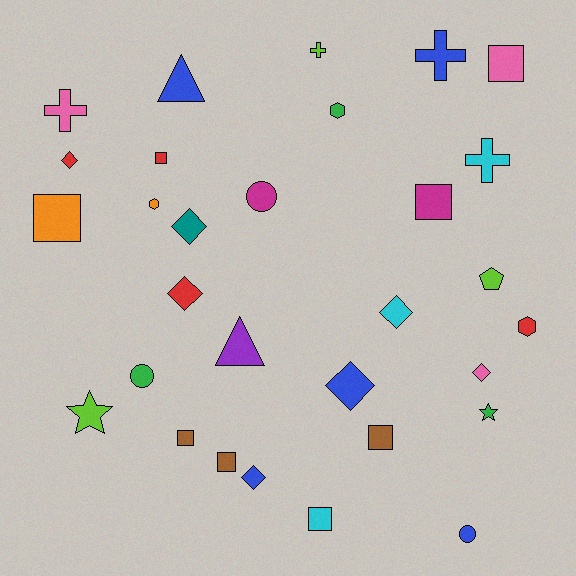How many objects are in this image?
There are 30 objects.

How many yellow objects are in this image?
There are no yellow objects.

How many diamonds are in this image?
There are 7 diamonds.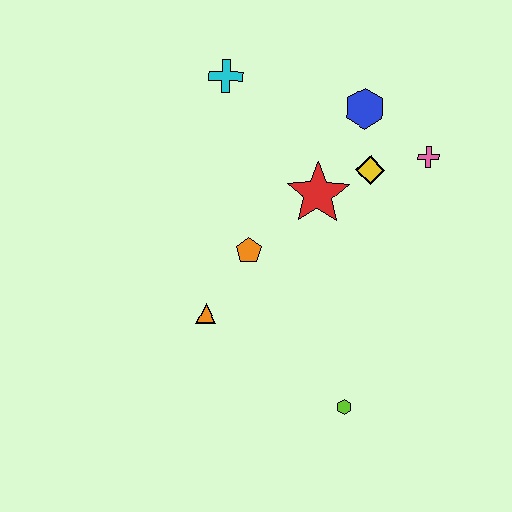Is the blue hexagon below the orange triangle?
No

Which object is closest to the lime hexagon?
The orange triangle is closest to the lime hexagon.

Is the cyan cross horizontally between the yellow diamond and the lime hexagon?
No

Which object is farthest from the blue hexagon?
The lime hexagon is farthest from the blue hexagon.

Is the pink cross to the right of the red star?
Yes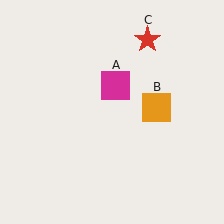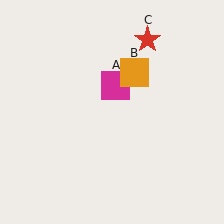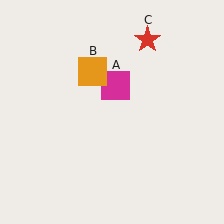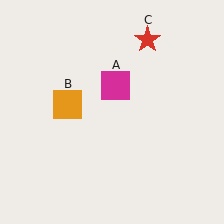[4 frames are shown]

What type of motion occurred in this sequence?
The orange square (object B) rotated counterclockwise around the center of the scene.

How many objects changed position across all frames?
1 object changed position: orange square (object B).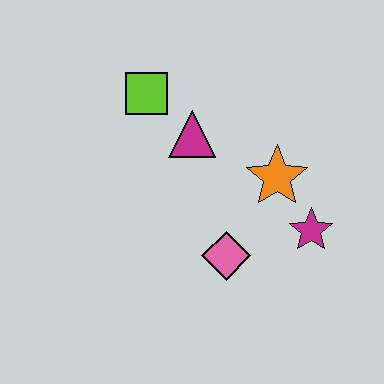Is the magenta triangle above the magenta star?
Yes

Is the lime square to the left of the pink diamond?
Yes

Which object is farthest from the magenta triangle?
The magenta star is farthest from the magenta triangle.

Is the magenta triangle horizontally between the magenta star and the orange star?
No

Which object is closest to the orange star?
The magenta star is closest to the orange star.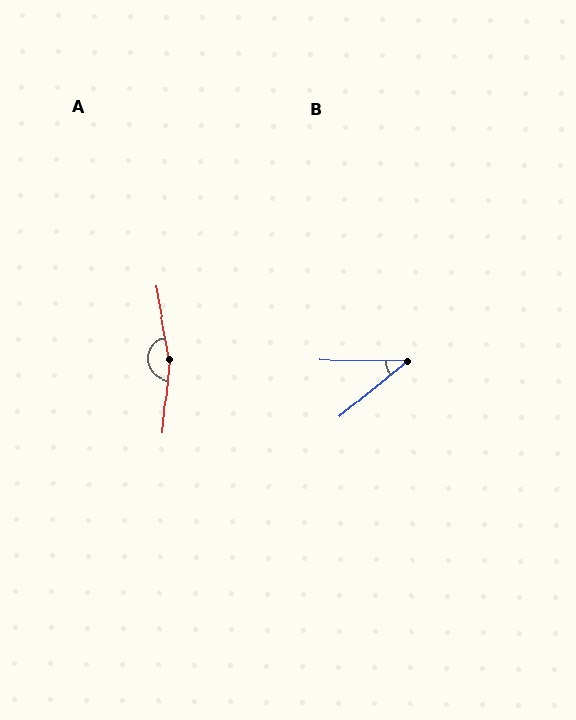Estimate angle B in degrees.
Approximately 40 degrees.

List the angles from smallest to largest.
B (40°), A (165°).